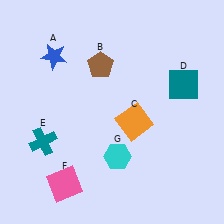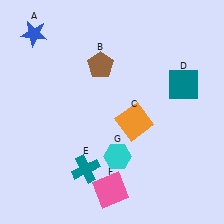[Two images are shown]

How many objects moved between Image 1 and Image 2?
3 objects moved between the two images.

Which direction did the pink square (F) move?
The pink square (F) moved right.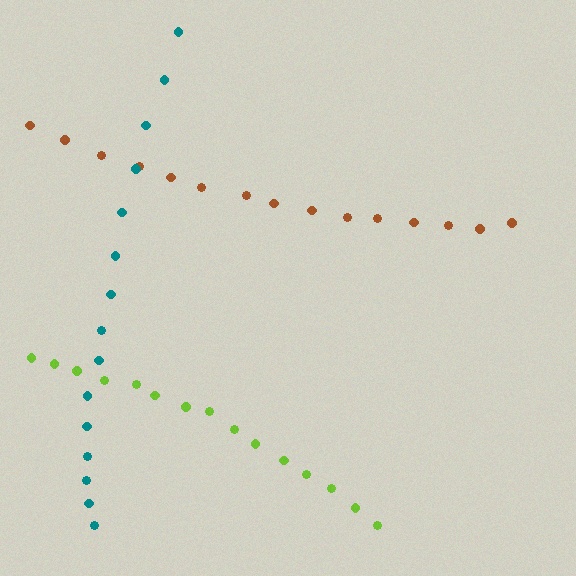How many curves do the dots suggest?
There are 3 distinct paths.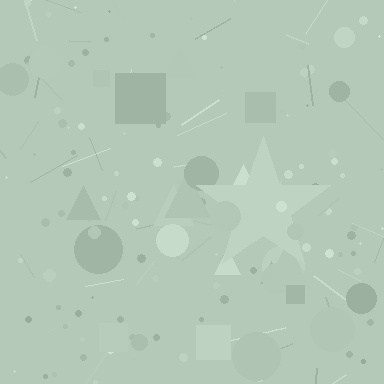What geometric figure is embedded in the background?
A star is embedded in the background.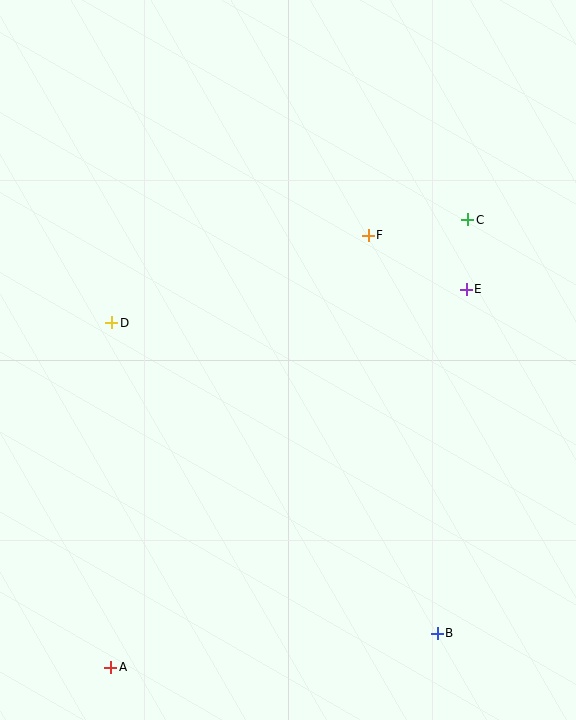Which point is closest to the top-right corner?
Point C is closest to the top-right corner.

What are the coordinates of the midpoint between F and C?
The midpoint between F and C is at (418, 228).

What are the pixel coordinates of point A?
Point A is at (111, 667).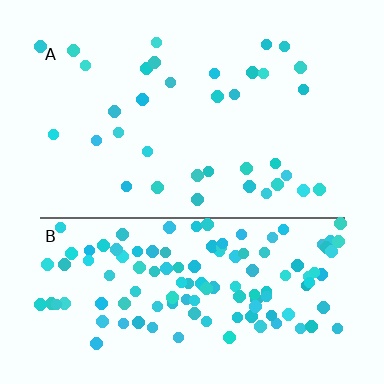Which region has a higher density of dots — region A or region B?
B (the bottom).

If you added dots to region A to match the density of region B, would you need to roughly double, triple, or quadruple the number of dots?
Approximately quadruple.